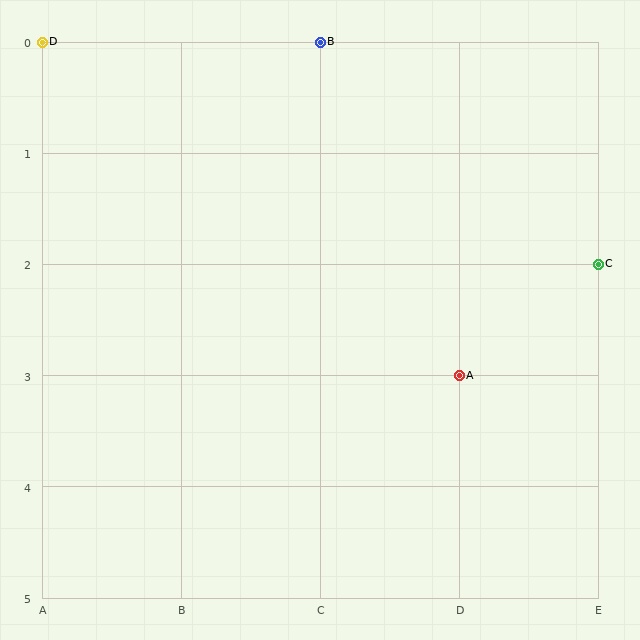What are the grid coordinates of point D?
Point D is at grid coordinates (A, 0).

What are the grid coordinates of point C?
Point C is at grid coordinates (E, 2).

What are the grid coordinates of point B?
Point B is at grid coordinates (C, 0).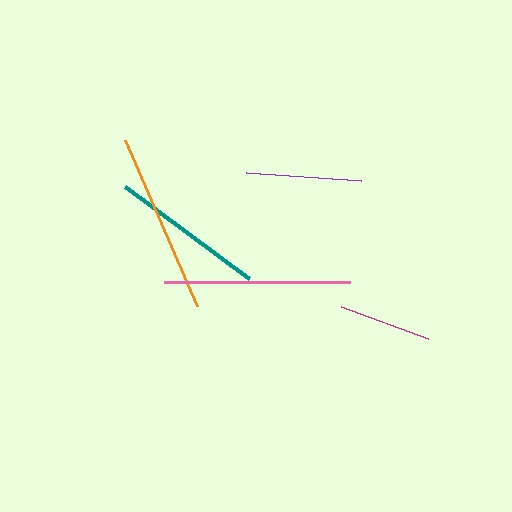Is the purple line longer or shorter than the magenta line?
The purple line is longer than the magenta line.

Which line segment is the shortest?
The magenta line is the shortest at approximately 92 pixels.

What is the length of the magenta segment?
The magenta segment is approximately 92 pixels long.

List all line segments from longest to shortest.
From longest to shortest: pink, orange, teal, purple, magenta.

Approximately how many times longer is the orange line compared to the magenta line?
The orange line is approximately 2.0 times the length of the magenta line.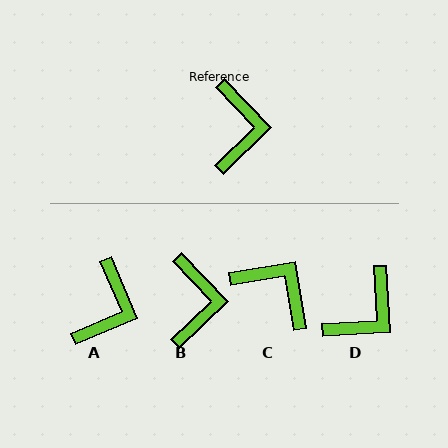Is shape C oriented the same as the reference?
No, it is off by about 55 degrees.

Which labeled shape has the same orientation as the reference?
B.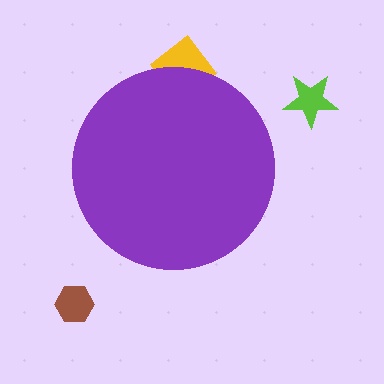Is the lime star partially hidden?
No, the lime star is fully visible.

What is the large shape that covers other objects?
A purple circle.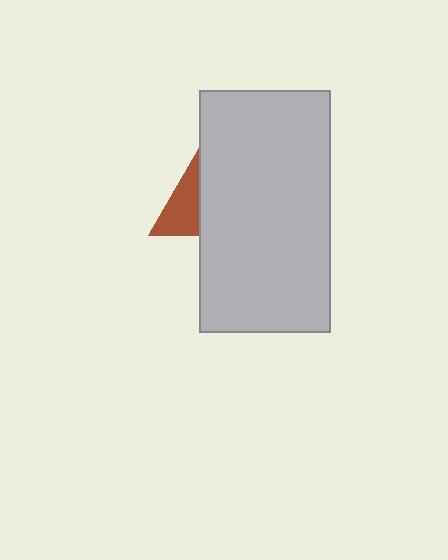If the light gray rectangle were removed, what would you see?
You would see the complete brown triangle.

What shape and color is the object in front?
The object in front is a light gray rectangle.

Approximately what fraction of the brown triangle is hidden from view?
Roughly 66% of the brown triangle is hidden behind the light gray rectangle.